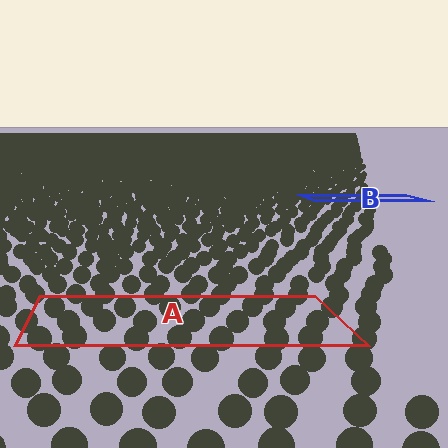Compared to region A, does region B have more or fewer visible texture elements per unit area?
Region B has more texture elements per unit area — they are packed more densely because it is farther away.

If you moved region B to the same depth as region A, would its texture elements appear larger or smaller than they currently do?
They would appear larger. At a closer depth, the same texture elements are projected at a bigger on-screen size.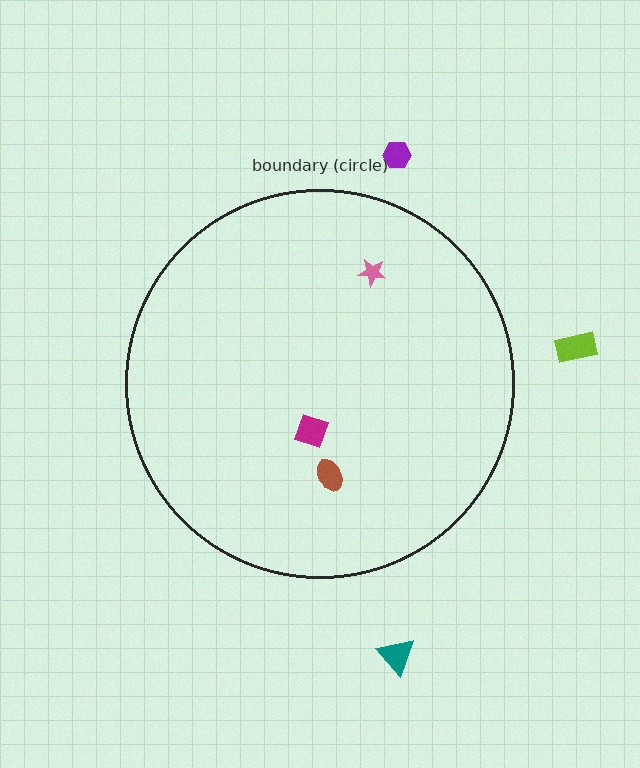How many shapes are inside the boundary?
3 inside, 3 outside.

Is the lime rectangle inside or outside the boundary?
Outside.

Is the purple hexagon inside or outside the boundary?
Outside.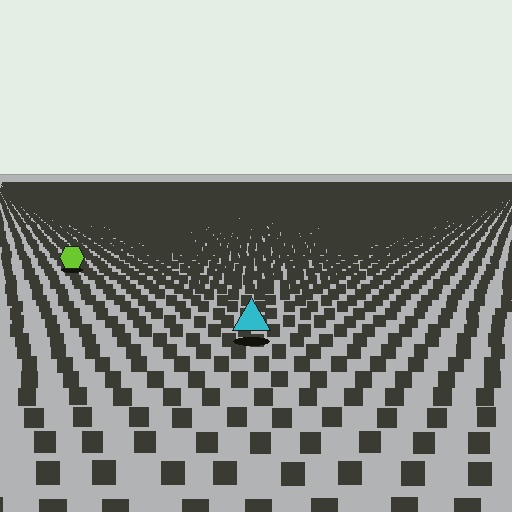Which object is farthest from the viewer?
The lime hexagon is farthest from the viewer. It appears smaller and the ground texture around it is denser.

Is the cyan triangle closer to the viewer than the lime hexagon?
Yes. The cyan triangle is closer — you can tell from the texture gradient: the ground texture is coarser near it.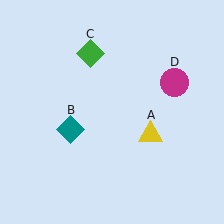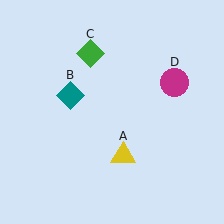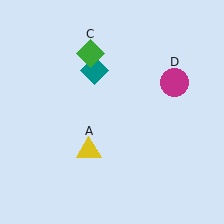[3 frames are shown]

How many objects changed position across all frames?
2 objects changed position: yellow triangle (object A), teal diamond (object B).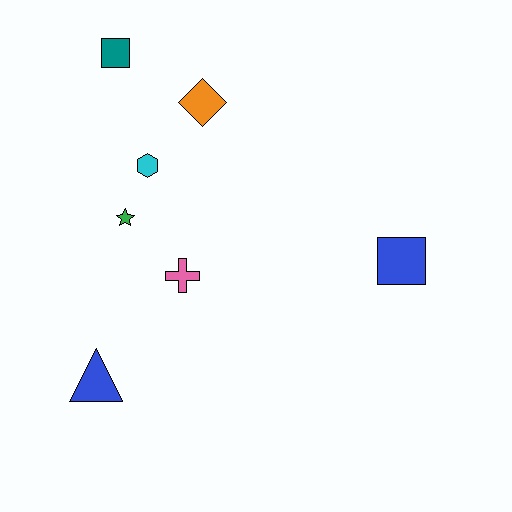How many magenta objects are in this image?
There are no magenta objects.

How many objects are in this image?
There are 7 objects.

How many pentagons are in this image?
There are no pentagons.